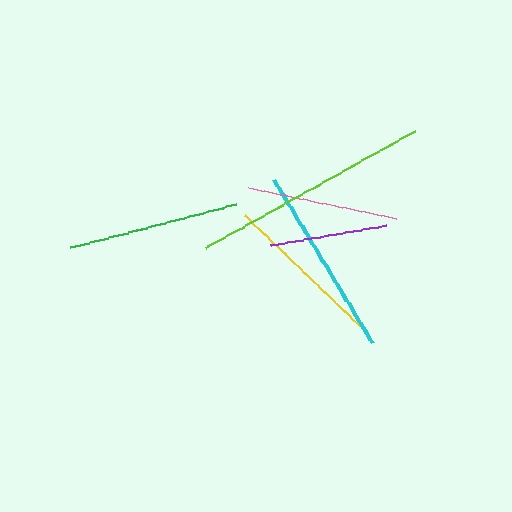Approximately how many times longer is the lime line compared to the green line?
The lime line is approximately 1.4 times the length of the green line.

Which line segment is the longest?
The lime line is the longest at approximately 241 pixels.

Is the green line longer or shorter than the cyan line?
The cyan line is longer than the green line.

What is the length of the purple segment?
The purple segment is approximately 117 pixels long.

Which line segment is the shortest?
The purple line is the shortest at approximately 117 pixels.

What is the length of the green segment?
The green segment is approximately 171 pixels long.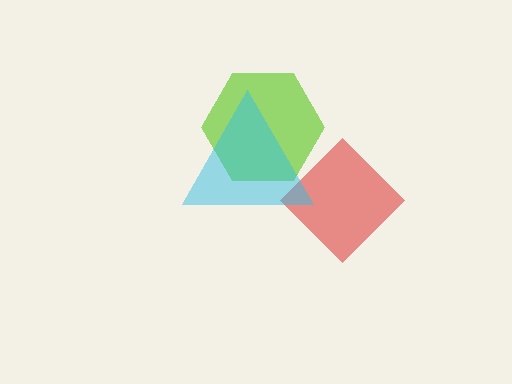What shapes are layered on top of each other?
The layered shapes are: a red diamond, a lime hexagon, a cyan triangle.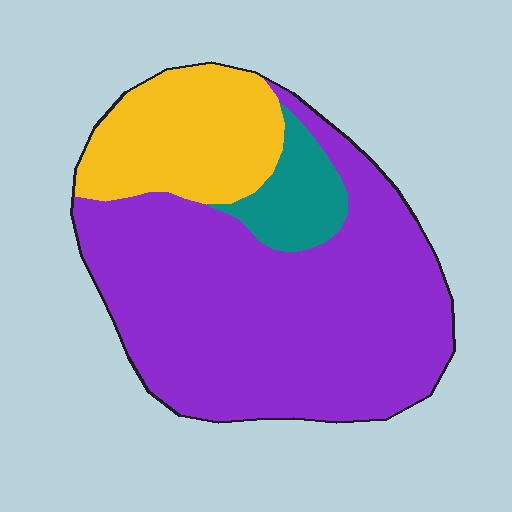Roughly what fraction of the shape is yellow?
Yellow covers 22% of the shape.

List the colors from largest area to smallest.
From largest to smallest: purple, yellow, teal.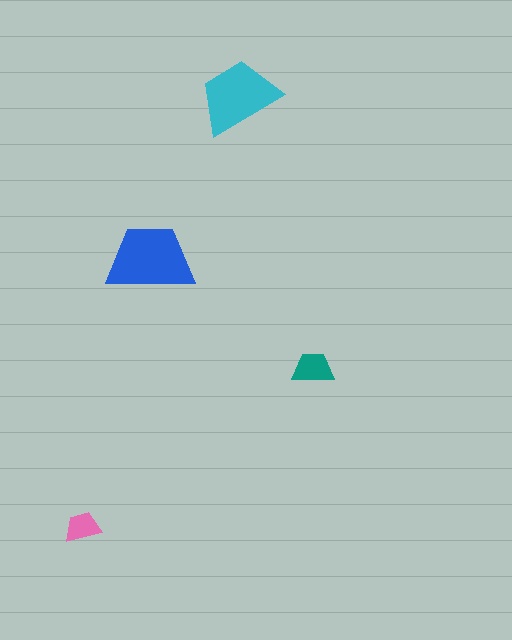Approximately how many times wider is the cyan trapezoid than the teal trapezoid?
About 2 times wider.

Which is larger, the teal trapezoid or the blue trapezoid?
The blue one.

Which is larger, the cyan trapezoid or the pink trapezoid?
The cyan one.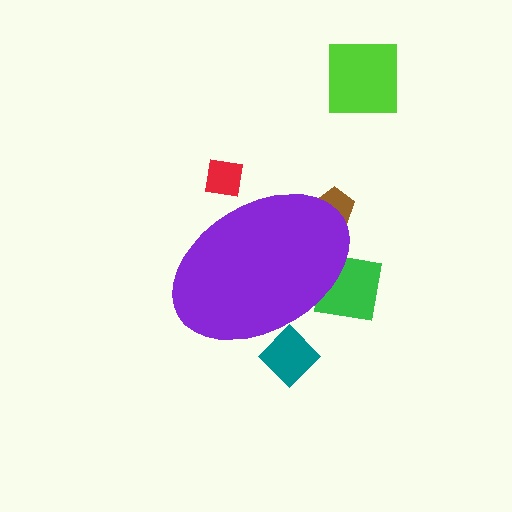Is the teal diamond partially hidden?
Yes, the teal diamond is partially hidden behind the purple ellipse.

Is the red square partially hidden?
Yes, the red square is partially hidden behind the purple ellipse.